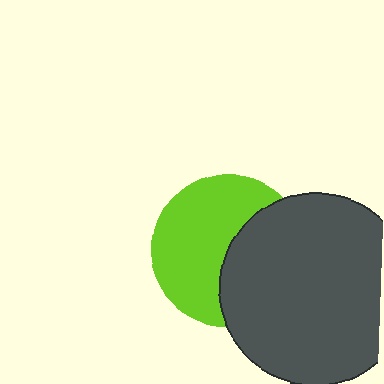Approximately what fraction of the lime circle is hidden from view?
Roughly 43% of the lime circle is hidden behind the dark gray circle.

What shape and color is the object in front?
The object in front is a dark gray circle.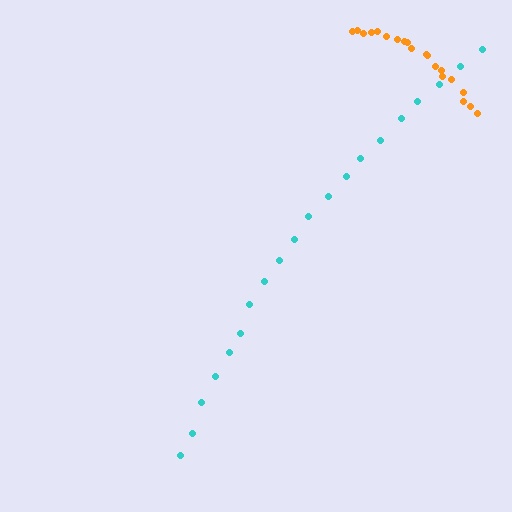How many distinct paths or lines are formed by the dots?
There are 2 distinct paths.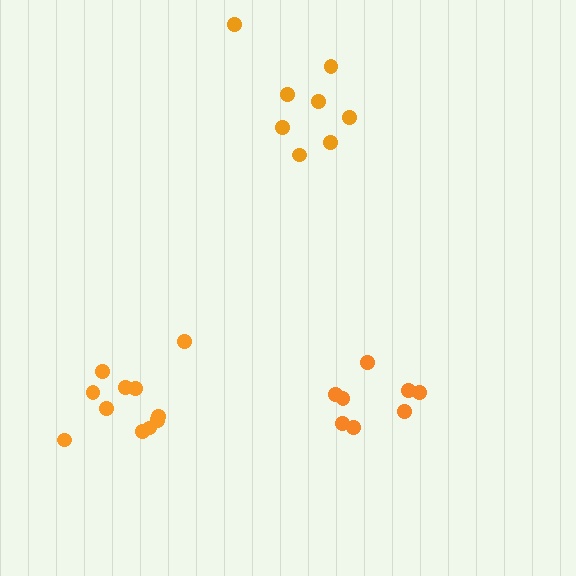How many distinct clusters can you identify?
There are 3 distinct clusters.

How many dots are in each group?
Group 1: 12 dots, Group 2: 8 dots, Group 3: 8 dots (28 total).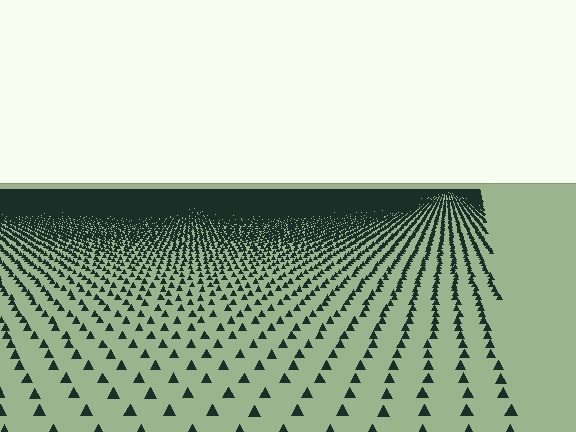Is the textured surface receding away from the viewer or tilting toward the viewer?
The surface is receding away from the viewer. Texture elements get smaller and denser toward the top.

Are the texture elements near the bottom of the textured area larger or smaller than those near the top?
Larger. Near the bottom, elements are closer to the viewer and appear at a bigger on-screen size.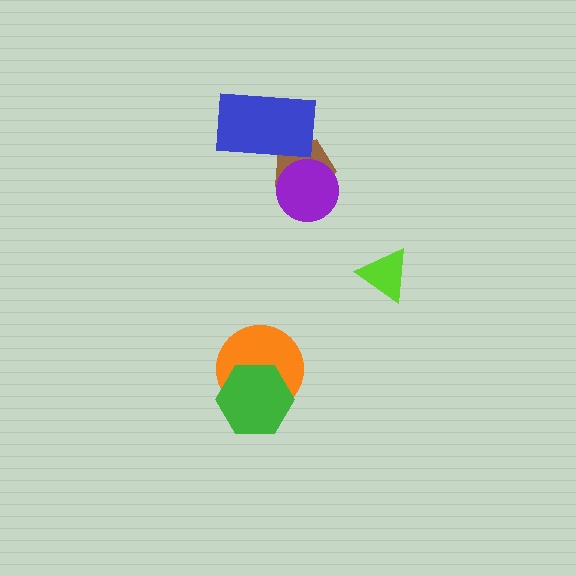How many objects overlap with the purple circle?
1 object overlaps with the purple circle.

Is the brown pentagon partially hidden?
Yes, it is partially covered by another shape.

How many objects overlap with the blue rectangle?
1 object overlaps with the blue rectangle.